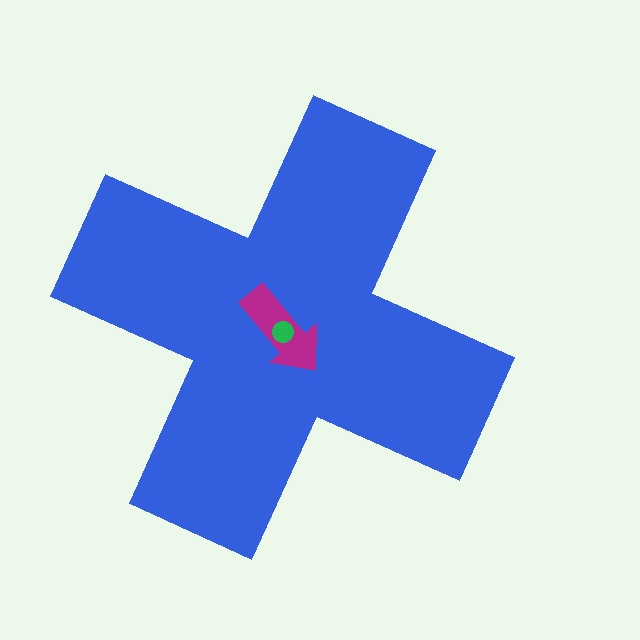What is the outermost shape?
The blue cross.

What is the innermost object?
The green circle.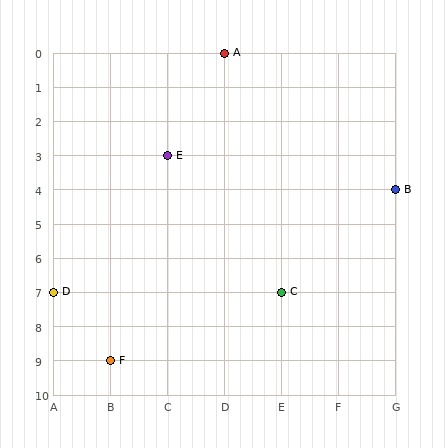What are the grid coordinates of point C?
Point C is at grid coordinates (E, 7).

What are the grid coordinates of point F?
Point F is at grid coordinates (B, 9).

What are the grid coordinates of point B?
Point B is at grid coordinates (G, 4).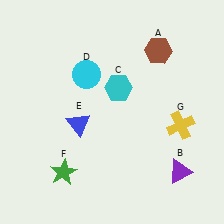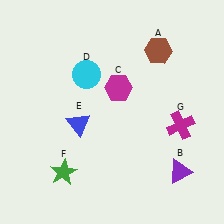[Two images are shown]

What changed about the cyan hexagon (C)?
In Image 1, C is cyan. In Image 2, it changed to magenta.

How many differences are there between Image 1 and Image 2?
There are 2 differences between the two images.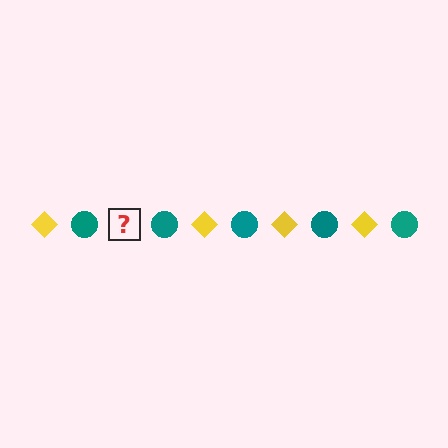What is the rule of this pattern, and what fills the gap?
The rule is that the pattern alternates between yellow diamond and teal circle. The gap should be filled with a yellow diamond.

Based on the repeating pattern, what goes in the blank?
The blank should be a yellow diamond.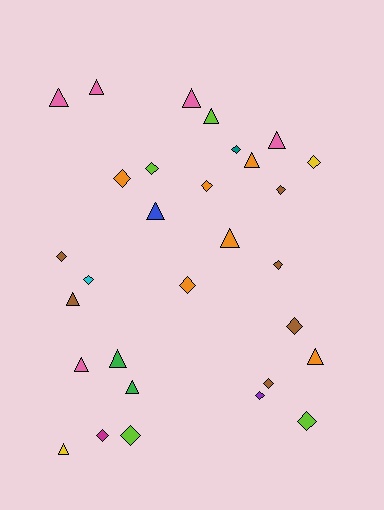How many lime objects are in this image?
There are 4 lime objects.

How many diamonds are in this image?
There are 16 diamonds.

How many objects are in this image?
There are 30 objects.